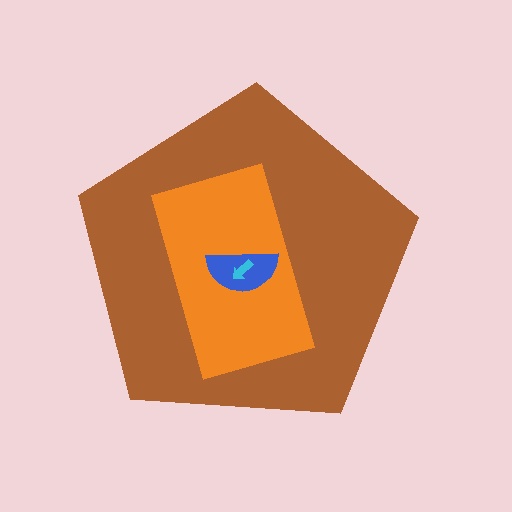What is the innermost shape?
The cyan arrow.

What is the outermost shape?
The brown pentagon.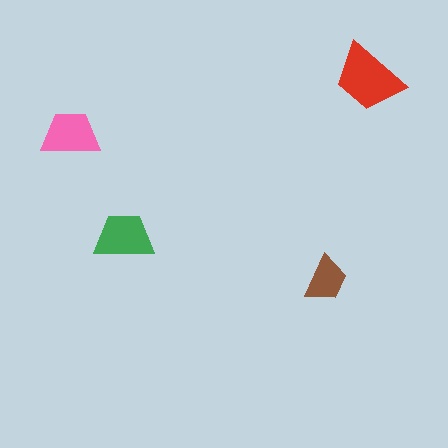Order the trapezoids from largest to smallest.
the red one, the green one, the pink one, the brown one.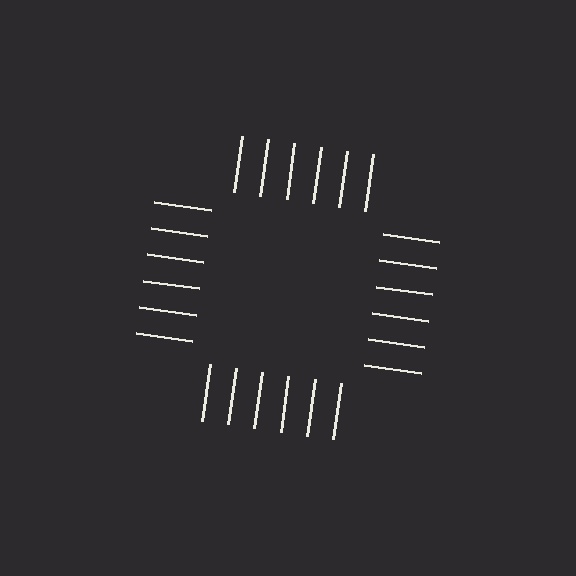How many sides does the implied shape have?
4 sides — the line-ends trace a square.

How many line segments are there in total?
24 — 6 along each of the 4 edges.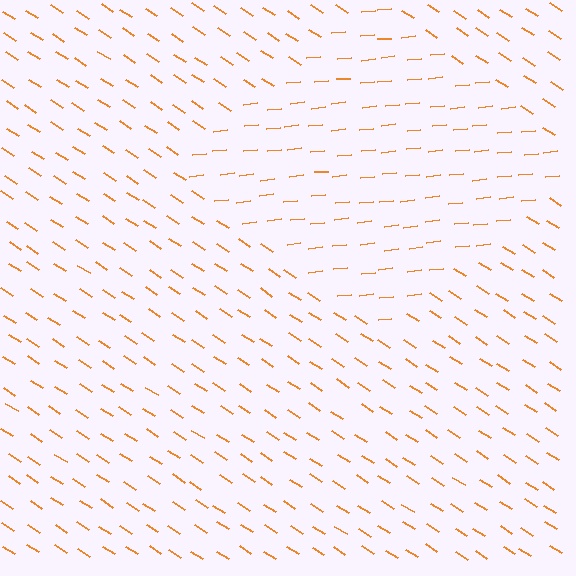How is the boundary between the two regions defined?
The boundary is defined purely by a change in line orientation (approximately 39 degrees difference). All lines are the same color and thickness.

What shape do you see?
I see a diamond.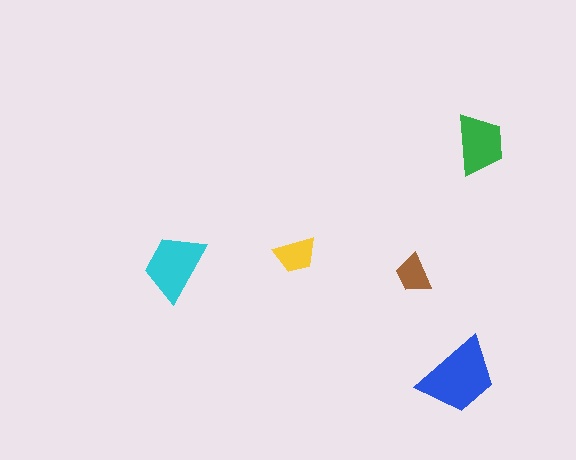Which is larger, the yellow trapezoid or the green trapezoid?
The green one.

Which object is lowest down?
The blue trapezoid is bottommost.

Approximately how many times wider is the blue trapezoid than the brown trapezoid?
About 2 times wider.